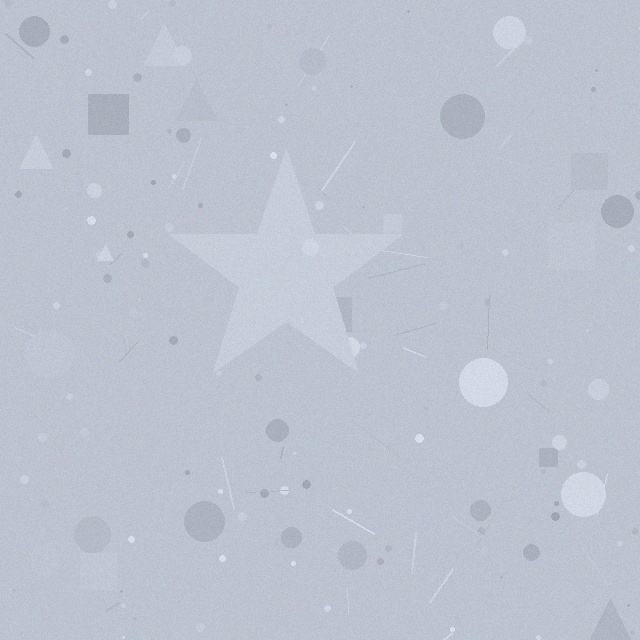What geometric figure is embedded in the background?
A star is embedded in the background.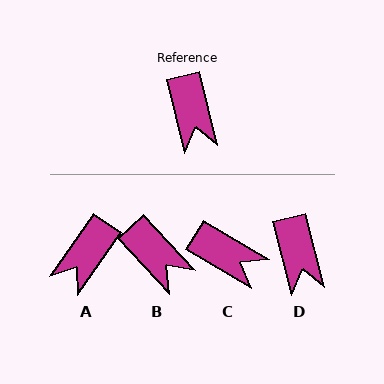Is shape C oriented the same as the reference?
No, it is off by about 45 degrees.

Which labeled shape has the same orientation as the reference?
D.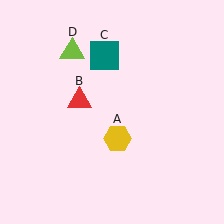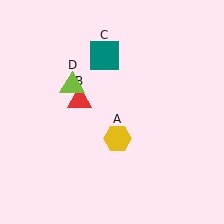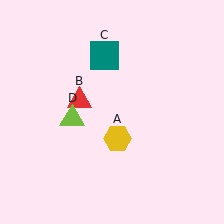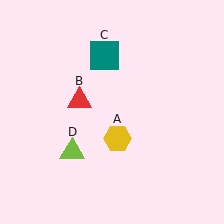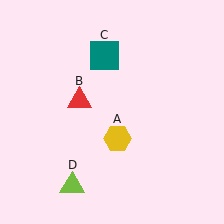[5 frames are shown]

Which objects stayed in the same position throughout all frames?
Yellow hexagon (object A) and red triangle (object B) and teal square (object C) remained stationary.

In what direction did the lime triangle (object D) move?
The lime triangle (object D) moved down.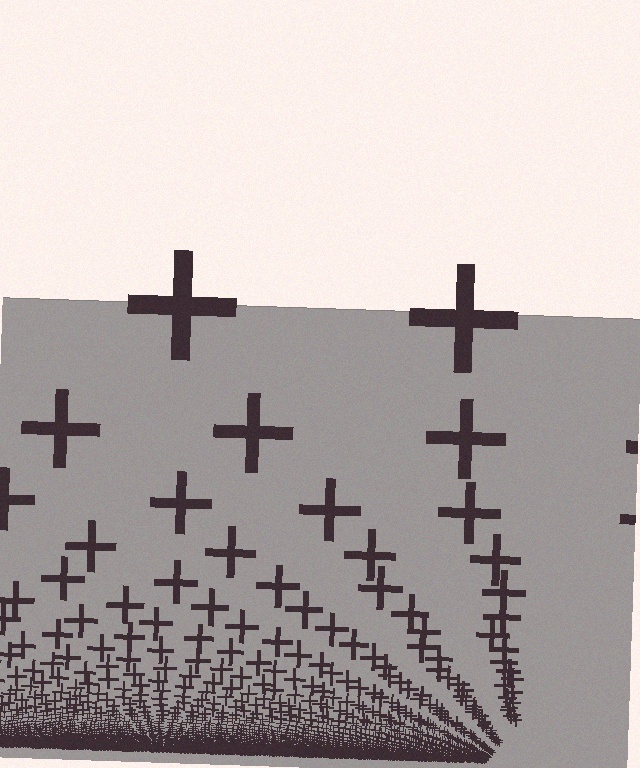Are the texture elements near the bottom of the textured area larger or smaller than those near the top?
Smaller. The gradient is inverted — elements near the bottom are smaller and denser.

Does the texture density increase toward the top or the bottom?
Density increases toward the bottom.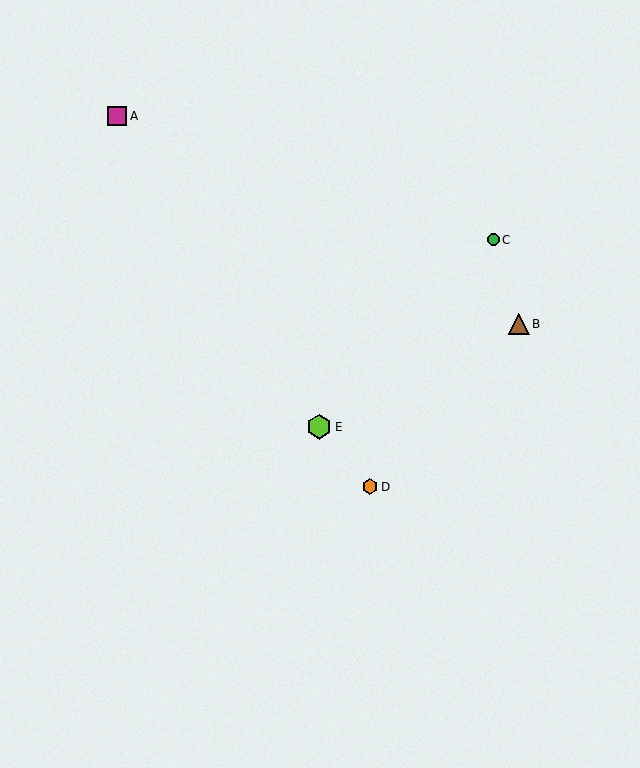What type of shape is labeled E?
Shape E is a lime hexagon.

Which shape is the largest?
The lime hexagon (labeled E) is the largest.